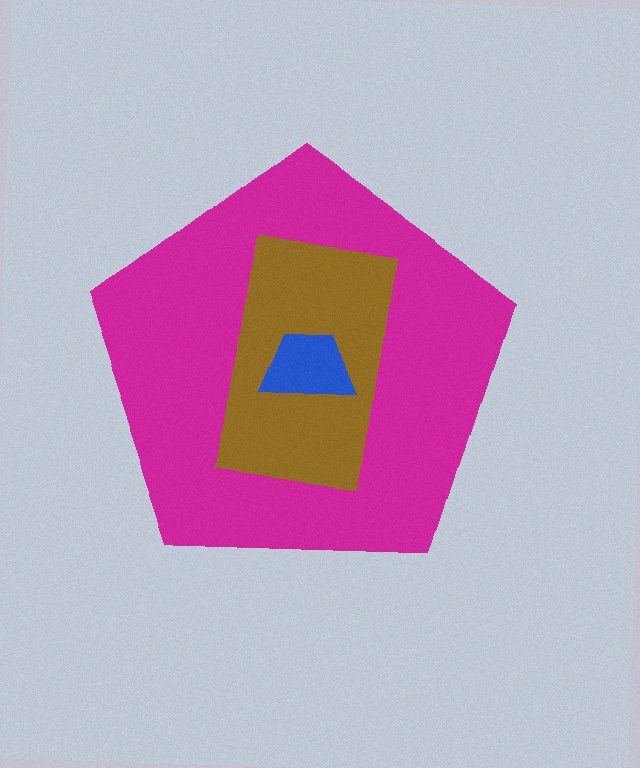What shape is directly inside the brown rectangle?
The blue trapezoid.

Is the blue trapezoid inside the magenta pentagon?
Yes.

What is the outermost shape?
The magenta pentagon.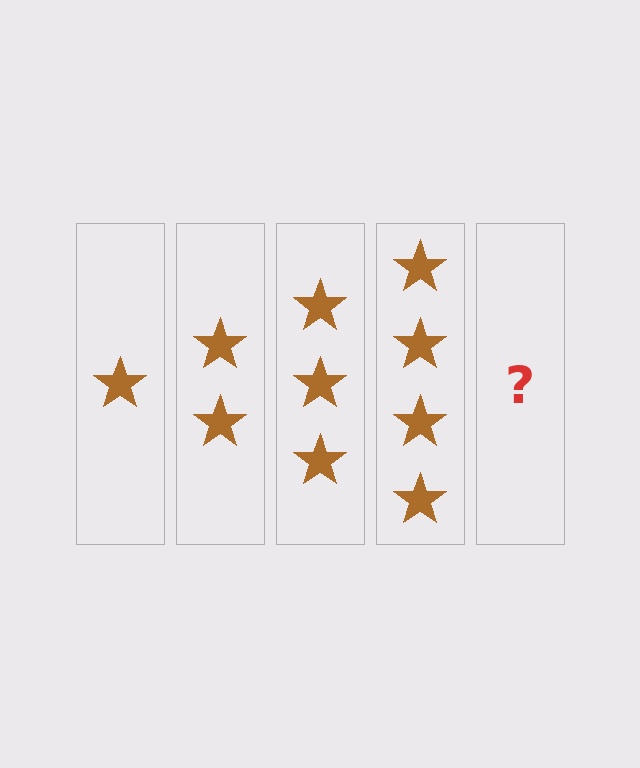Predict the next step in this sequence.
The next step is 5 stars.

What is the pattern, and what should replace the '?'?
The pattern is that each step adds one more star. The '?' should be 5 stars.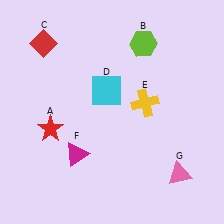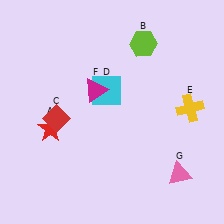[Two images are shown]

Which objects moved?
The objects that moved are: the red diamond (C), the yellow cross (E), the magenta triangle (F).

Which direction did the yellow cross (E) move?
The yellow cross (E) moved right.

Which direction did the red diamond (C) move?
The red diamond (C) moved down.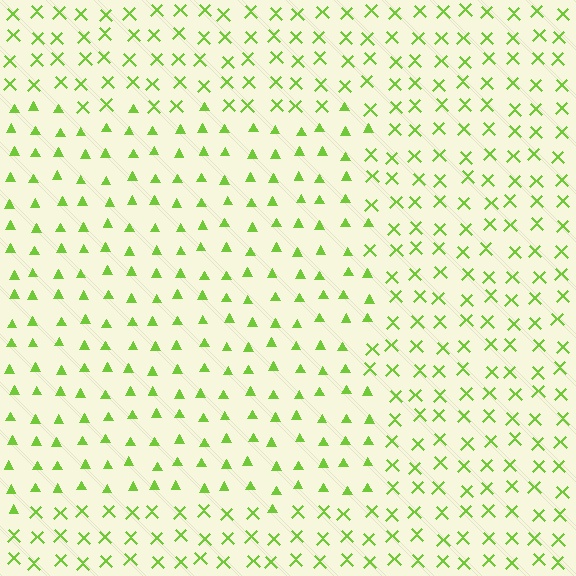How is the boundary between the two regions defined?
The boundary is defined by a change in element shape: triangles inside vs. X marks outside. All elements share the same color and spacing.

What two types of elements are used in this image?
The image uses triangles inside the rectangle region and X marks outside it.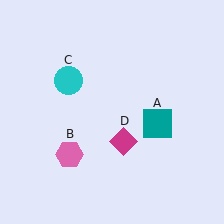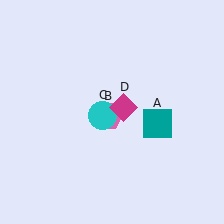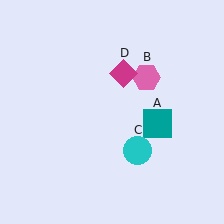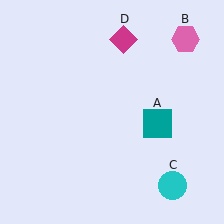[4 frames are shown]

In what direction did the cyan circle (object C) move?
The cyan circle (object C) moved down and to the right.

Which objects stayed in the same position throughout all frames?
Teal square (object A) remained stationary.